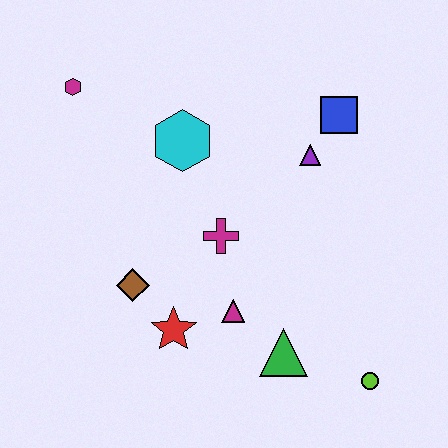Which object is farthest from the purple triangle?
The magenta hexagon is farthest from the purple triangle.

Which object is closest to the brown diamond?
The red star is closest to the brown diamond.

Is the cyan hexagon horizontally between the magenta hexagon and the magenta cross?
Yes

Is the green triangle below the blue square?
Yes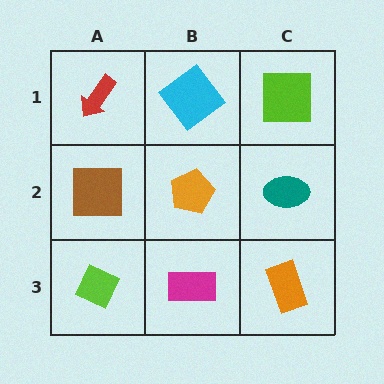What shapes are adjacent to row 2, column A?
A red arrow (row 1, column A), a lime diamond (row 3, column A), an orange pentagon (row 2, column B).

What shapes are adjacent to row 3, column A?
A brown square (row 2, column A), a magenta rectangle (row 3, column B).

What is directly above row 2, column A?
A red arrow.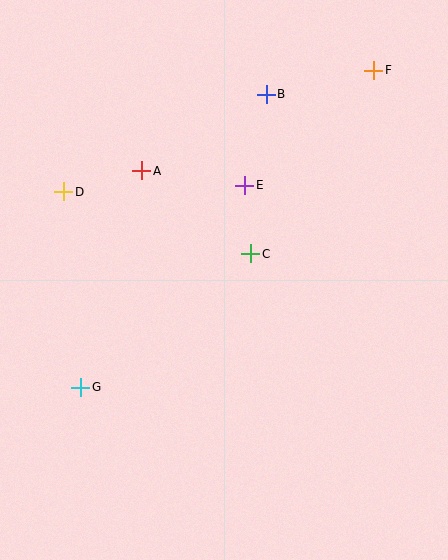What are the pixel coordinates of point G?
Point G is at (81, 387).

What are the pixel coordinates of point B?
Point B is at (266, 94).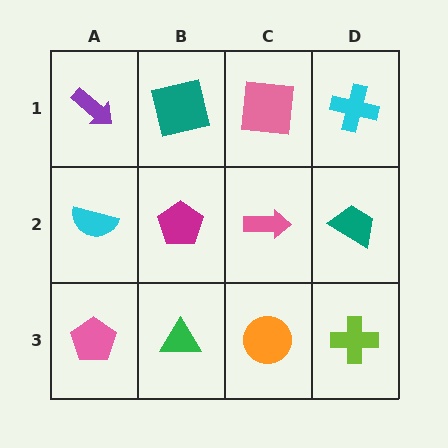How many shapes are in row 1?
4 shapes.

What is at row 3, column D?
A lime cross.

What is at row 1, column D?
A cyan cross.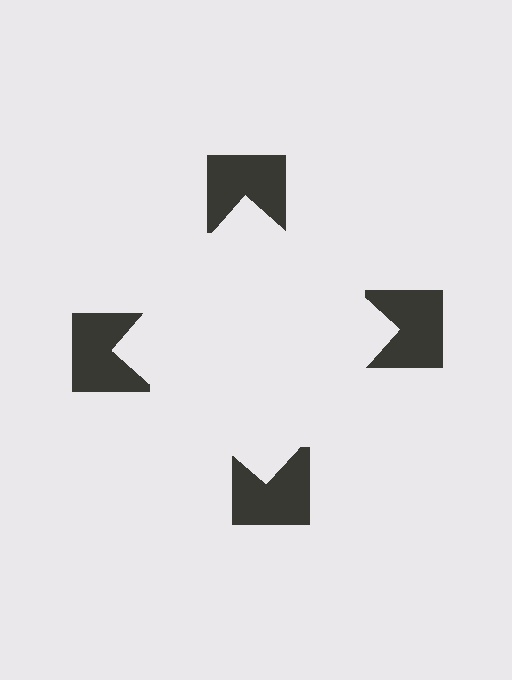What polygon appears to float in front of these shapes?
An illusory square — its edges are inferred from the aligned wedge cuts in the notched squares, not physically drawn.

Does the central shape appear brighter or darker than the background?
It typically appears slightly brighter than the background, even though no actual brightness change is drawn.